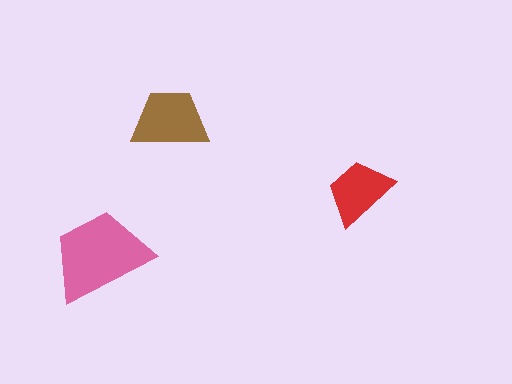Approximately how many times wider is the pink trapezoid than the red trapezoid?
About 1.5 times wider.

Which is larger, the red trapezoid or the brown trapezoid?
The brown one.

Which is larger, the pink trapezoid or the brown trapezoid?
The pink one.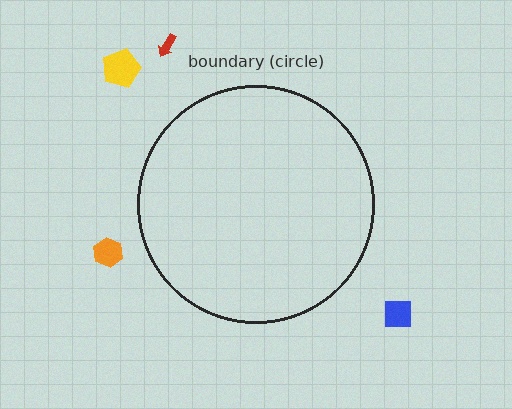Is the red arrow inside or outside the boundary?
Outside.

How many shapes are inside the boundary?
0 inside, 4 outside.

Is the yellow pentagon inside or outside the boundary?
Outside.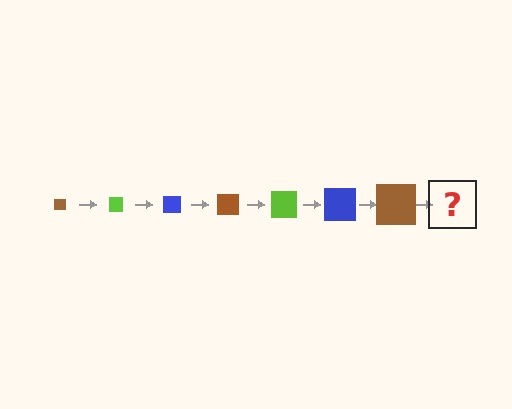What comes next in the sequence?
The next element should be a lime square, larger than the previous one.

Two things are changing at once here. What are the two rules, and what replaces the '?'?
The two rules are that the square grows larger each step and the color cycles through brown, lime, and blue. The '?' should be a lime square, larger than the previous one.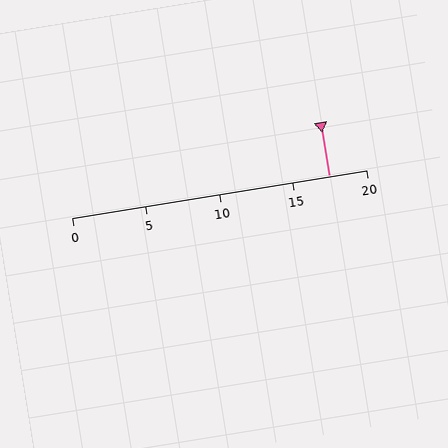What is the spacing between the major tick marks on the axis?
The major ticks are spaced 5 apart.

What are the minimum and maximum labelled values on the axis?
The axis runs from 0 to 20.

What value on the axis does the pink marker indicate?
The marker indicates approximately 17.5.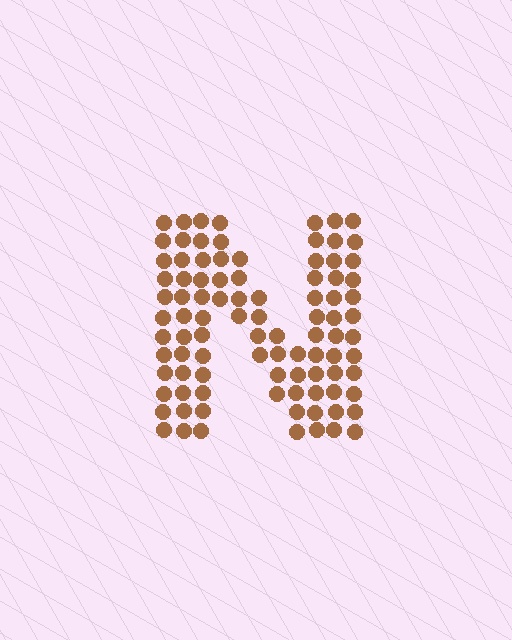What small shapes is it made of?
It is made of small circles.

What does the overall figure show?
The overall figure shows the letter N.